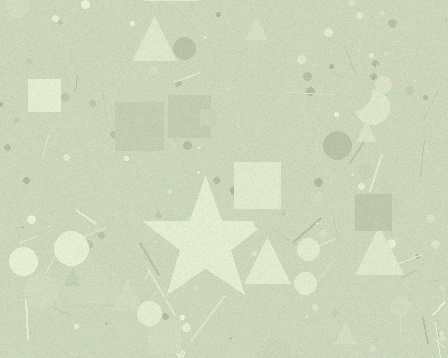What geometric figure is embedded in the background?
A star is embedded in the background.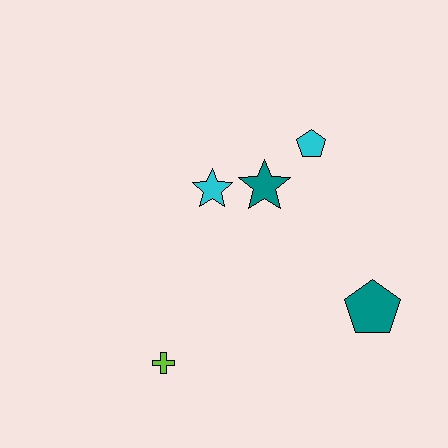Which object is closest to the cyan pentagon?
The teal star is closest to the cyan pentagon.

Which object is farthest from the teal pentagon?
The lime cross is farthest from the teal pentagon.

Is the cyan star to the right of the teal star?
No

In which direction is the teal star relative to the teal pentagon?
The teal star is above the teal pentagon.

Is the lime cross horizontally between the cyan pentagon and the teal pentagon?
No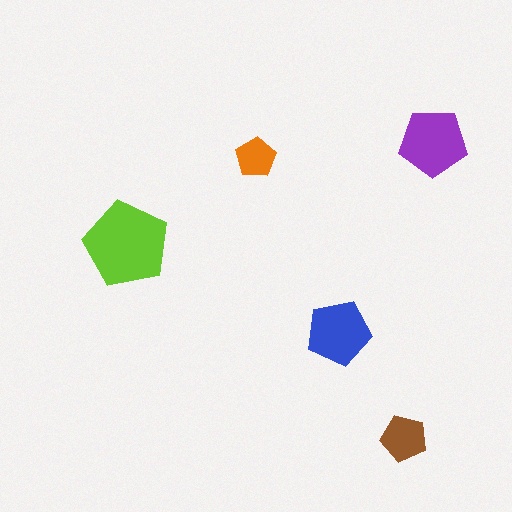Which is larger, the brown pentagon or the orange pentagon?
The brown one.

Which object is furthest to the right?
The purple pentagon is rightmost.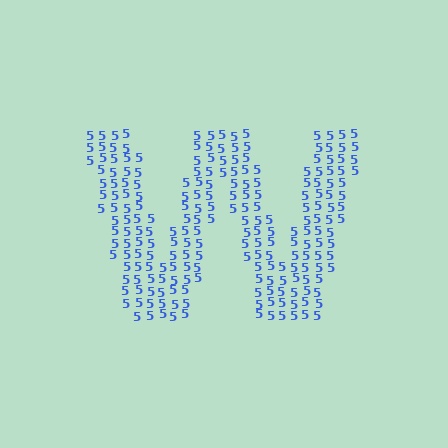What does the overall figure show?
The overall figure shows the letter W.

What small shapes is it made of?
It is made of small digit 5's.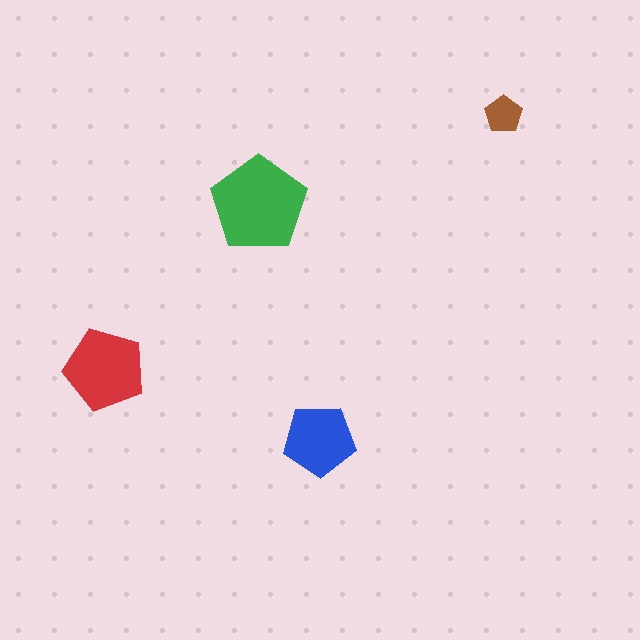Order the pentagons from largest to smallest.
the green one, the red one, the blue one, the brown one.